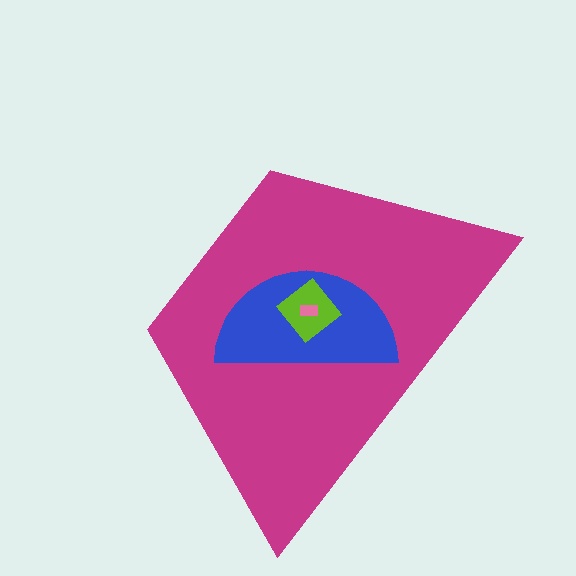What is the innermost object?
The pink rectangle.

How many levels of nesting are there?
4.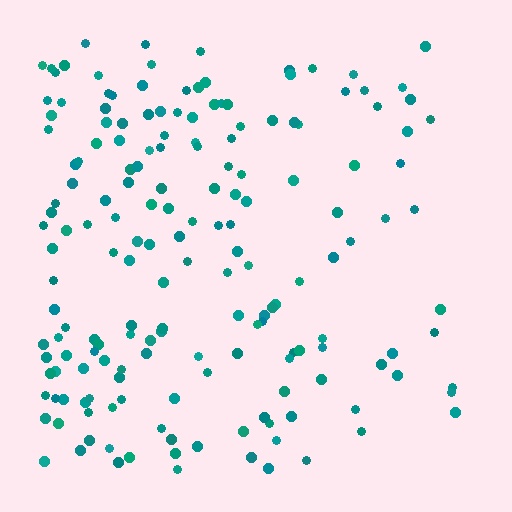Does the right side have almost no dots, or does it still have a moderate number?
Still a moderate number, just noticeably fewer than the left.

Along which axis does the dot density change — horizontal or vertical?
Horizontal.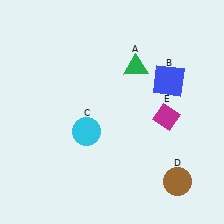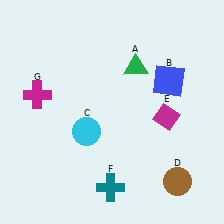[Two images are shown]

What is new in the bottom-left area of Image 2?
A teal cross (F) was added in the bottom-left area of Image 2.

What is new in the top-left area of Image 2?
A magenta cross (G) was added in the top-left area of Image 2.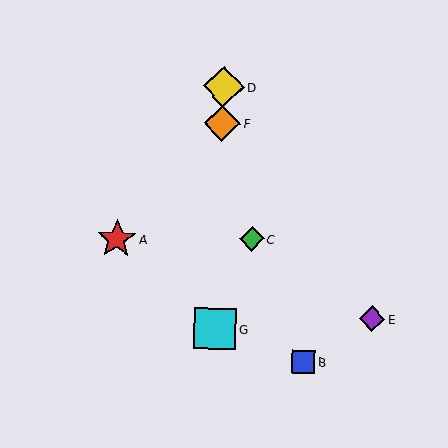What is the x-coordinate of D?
Object D is at x≈224.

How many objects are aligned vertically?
3 objects (D, F, G) are aligned vertically.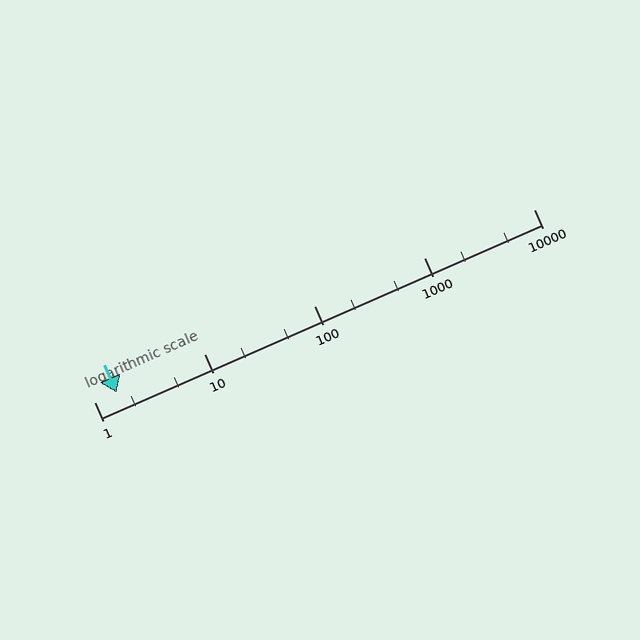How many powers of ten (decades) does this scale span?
The scale spans 4 decades, from 1 to 10000.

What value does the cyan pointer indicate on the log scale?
The pointer indicates approximately 1.6.